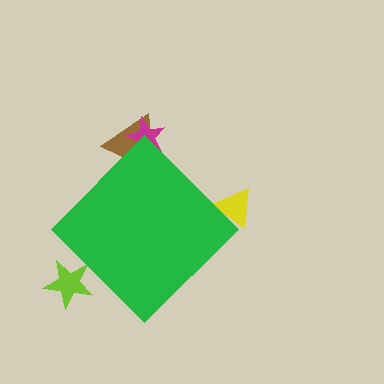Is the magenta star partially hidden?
Yes, the magenta star is partially hidden behind the green diamond.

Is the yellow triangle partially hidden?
Yes, the yellow triangle is partially hidden behind the green diamond.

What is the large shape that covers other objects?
A green diamond.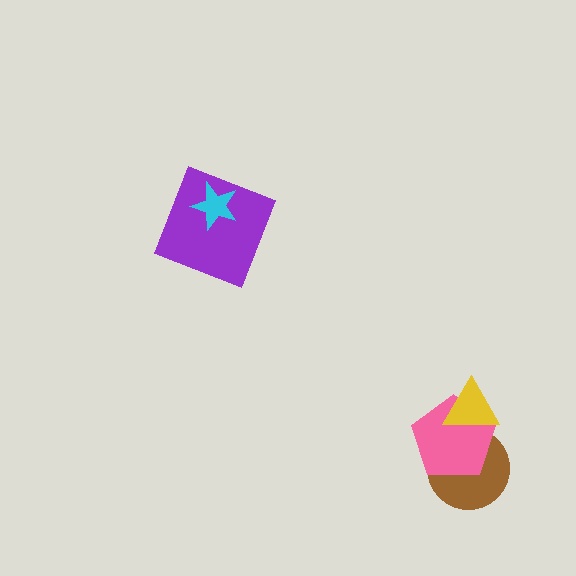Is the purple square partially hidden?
Yes, it is partially covered by another shape.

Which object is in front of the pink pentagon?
The yellow triangle is in front of the pink pentagon.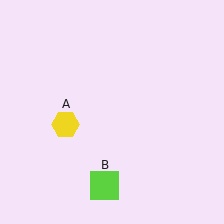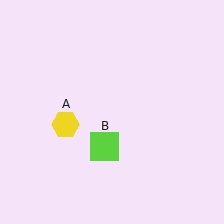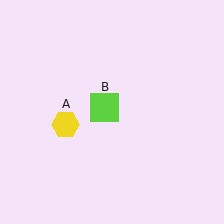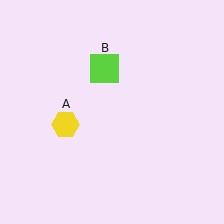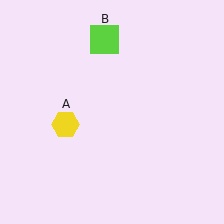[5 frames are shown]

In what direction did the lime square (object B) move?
The lime square (object B) moved up.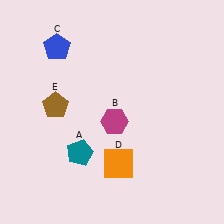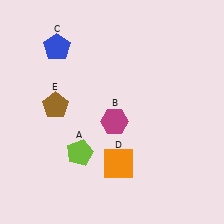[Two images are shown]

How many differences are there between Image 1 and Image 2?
There is 1 difference between the two images.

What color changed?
The pentagon (A) changed from teal in Image 1 to lime in Image 2.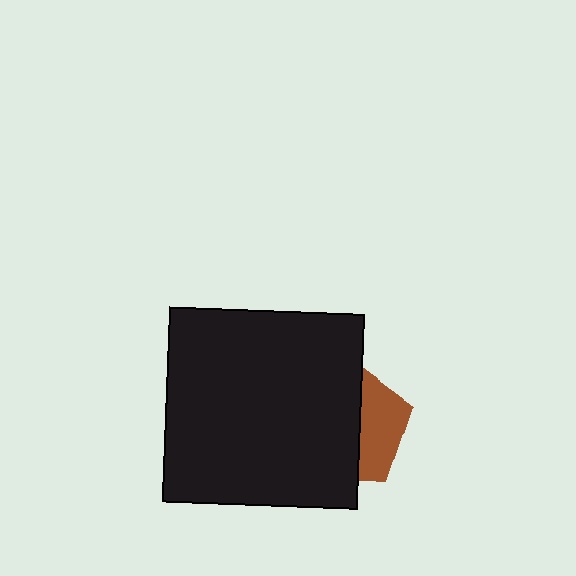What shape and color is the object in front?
The object in front is a black square.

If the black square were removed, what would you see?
You would see the complete brown pentagon.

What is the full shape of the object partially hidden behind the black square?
The partially hidden object is a brown pentagon.